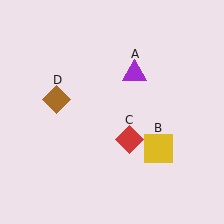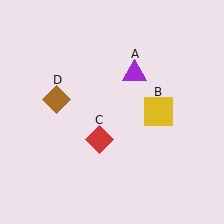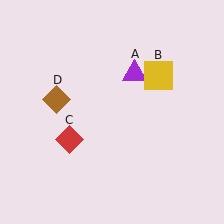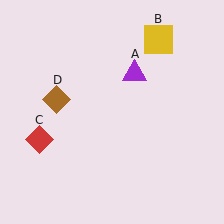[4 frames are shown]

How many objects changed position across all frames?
2 objects changed position: yellow square (object B), red diamond (object C).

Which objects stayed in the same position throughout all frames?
Purple triangle (object A) and brown diamond (object D) remained stationary.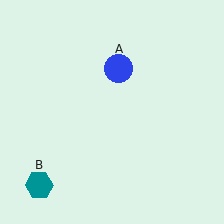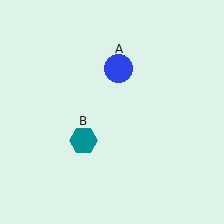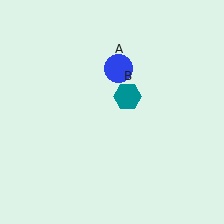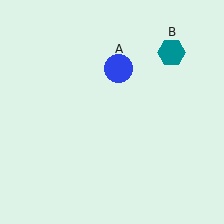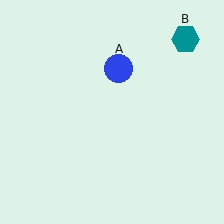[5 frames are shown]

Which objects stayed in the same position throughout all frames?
Blue circle (object A) remained stationary.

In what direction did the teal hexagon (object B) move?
The teal hexagon (object B) moved up and to the right.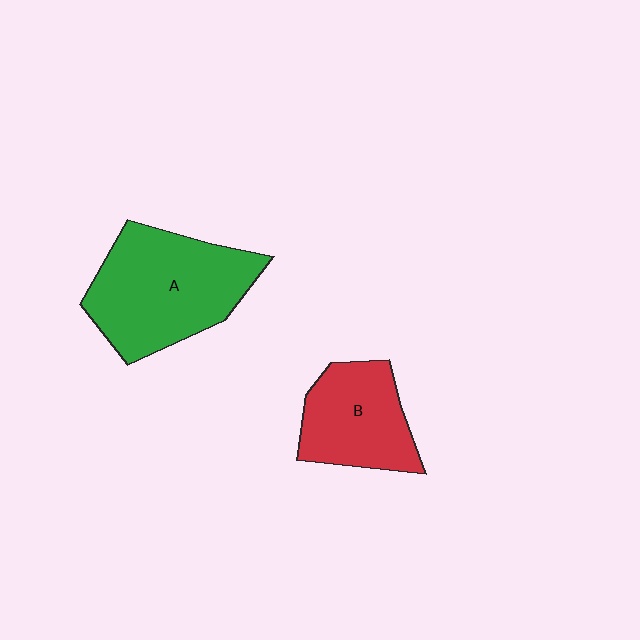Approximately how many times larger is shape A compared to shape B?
Approximately 1.5 times.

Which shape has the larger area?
Shape A (green).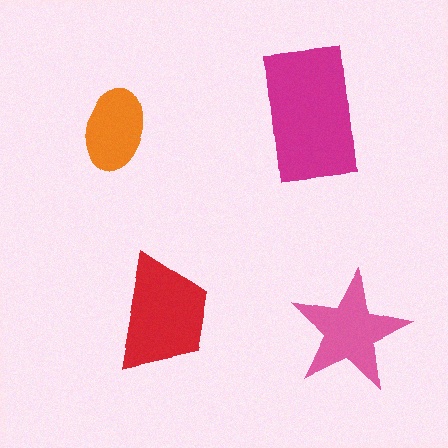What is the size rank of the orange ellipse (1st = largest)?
4th.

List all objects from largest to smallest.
The magenta rectangle, the red trapezoid, the pink star, the orange ellipse.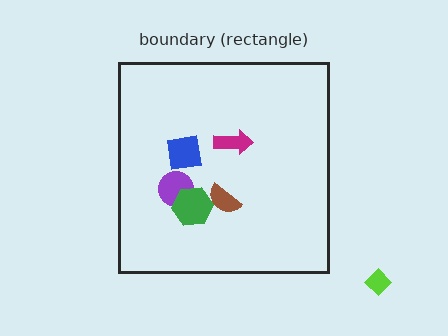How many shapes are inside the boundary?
5 inside, 1 outside.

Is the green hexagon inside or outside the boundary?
Inside.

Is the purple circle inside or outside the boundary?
Inside.